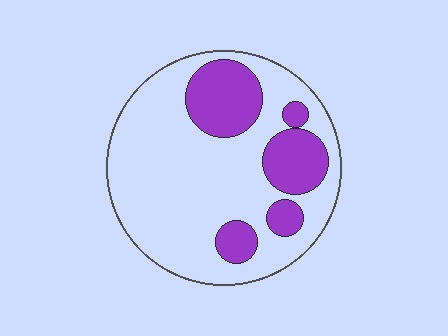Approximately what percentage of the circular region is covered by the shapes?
Approximately 25%.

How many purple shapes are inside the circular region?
5.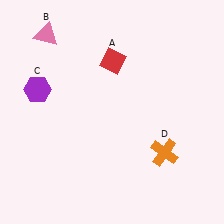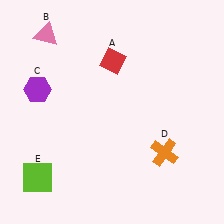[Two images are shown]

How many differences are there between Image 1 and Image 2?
There is 1 difference between the two images.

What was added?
A lime square (E) was added in Image 2.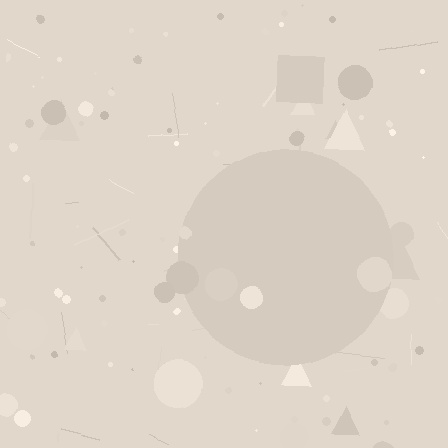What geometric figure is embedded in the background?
A circle is embedded in the background.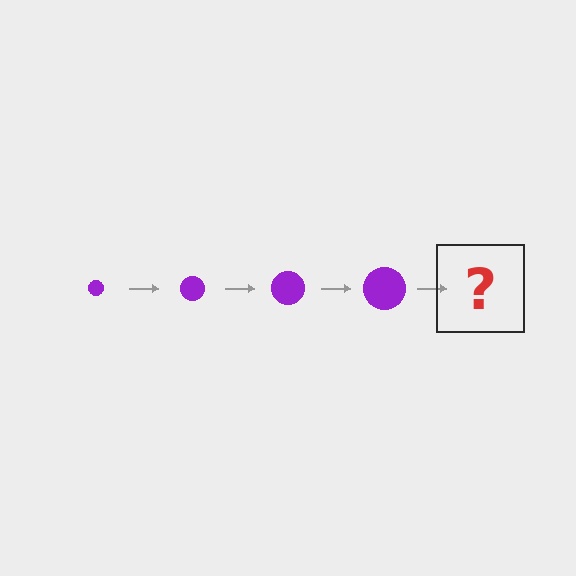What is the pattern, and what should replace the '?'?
The pattern is that the circle gets progressively larger each step. The '?' should be a purple circle, larger than the previous one.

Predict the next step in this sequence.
The next step is a purple circle, larger than the previous one.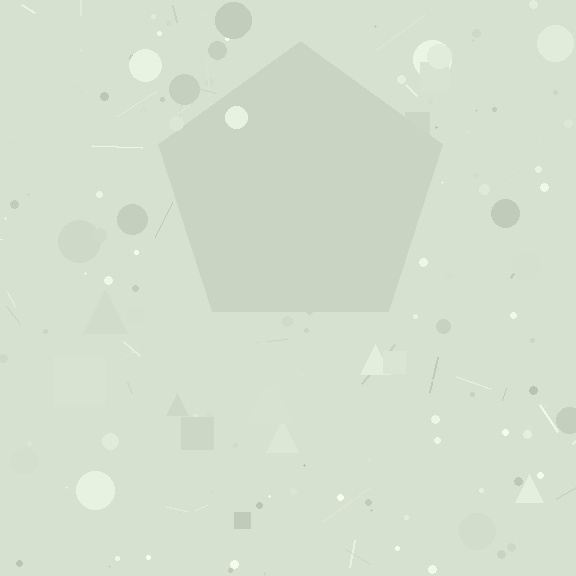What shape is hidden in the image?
A pentagon is hidden in the image.